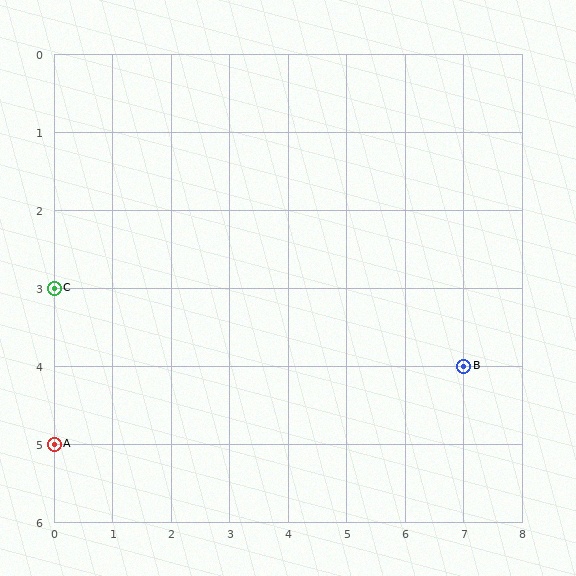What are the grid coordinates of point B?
Point B is at grid coordinates (7, 4).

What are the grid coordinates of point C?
Point C is at grid coordinates (0, 3).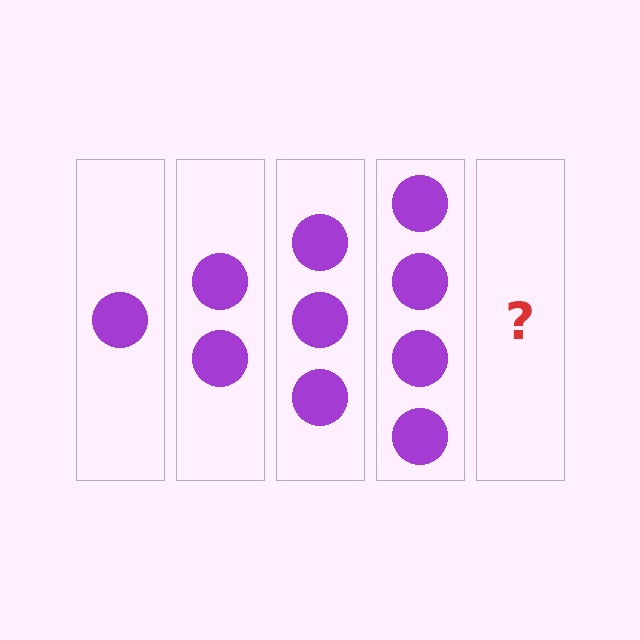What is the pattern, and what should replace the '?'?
The pattern is that each step adds one more circle. The '?' should be 5 circles.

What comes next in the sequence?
The next element should be 5 circles.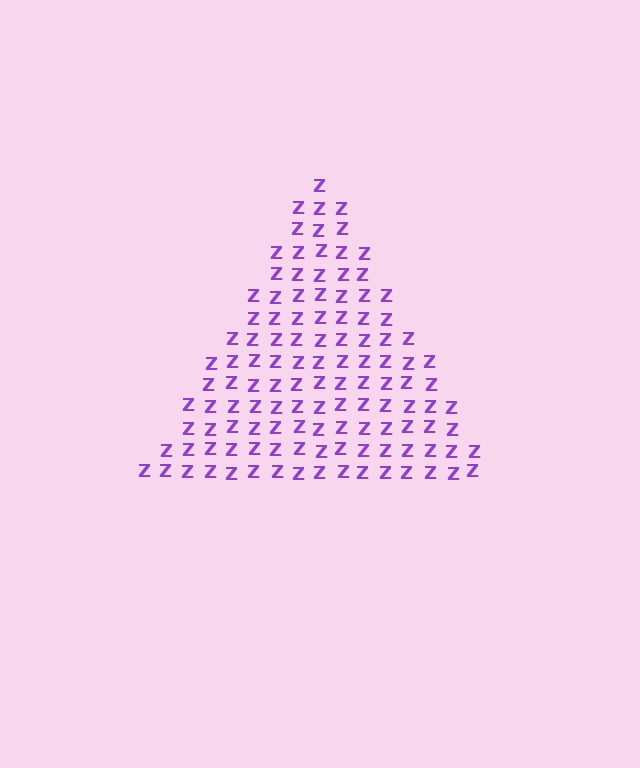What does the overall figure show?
The overall figure shows a triangle.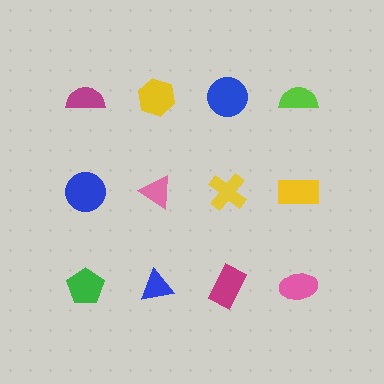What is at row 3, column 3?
A magenta rectangle.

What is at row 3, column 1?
A green pentagon.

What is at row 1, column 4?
A lime semicircle.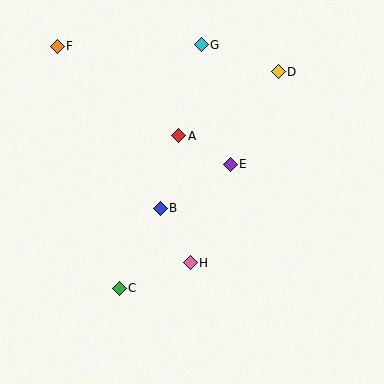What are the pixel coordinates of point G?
Point G is at (201, 45).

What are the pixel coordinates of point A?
Point A is at (179, 136).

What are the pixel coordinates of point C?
Point C is at (119, 288).